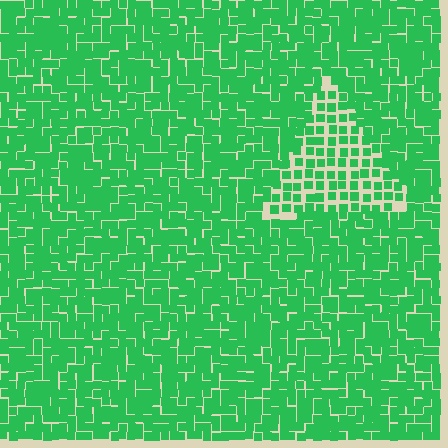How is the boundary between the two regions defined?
The boundary is defined by a change in element density (approximately 1.8x ratio). All elements are the same color, size, and shape.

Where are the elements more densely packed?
The elements are more densely packed outside the triangle boundary.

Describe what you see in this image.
The image contains small green elements arranged at two different densities. A triangle-shaped region is visible where the elements are less densely packed than the surrounding area.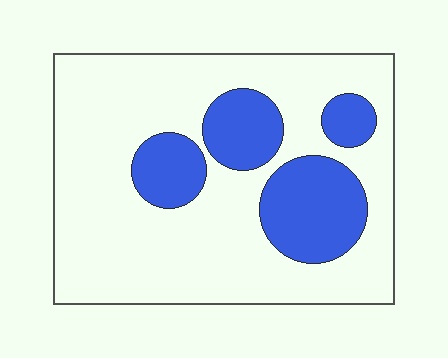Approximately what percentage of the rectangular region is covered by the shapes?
Approximately 25%.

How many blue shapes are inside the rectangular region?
4.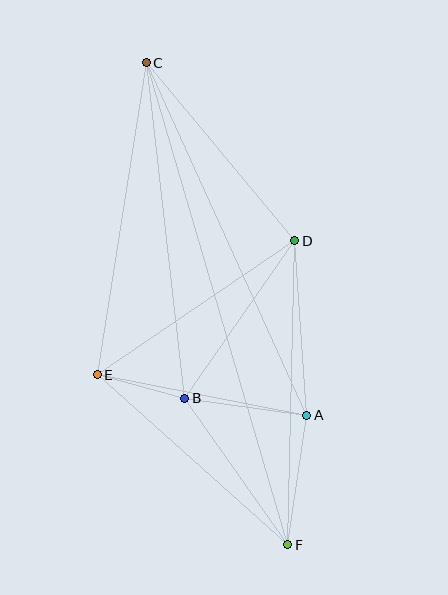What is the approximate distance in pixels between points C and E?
The distance between C and E is approximately 316 pixels.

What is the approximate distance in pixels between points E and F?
The distance between E and F is approximately 255 pixels.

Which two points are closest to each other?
Points B and E are closest to each other.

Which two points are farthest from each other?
Points C and F are farthest from each other.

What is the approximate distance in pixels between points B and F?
The distance between B and F is approximately 179 pixels.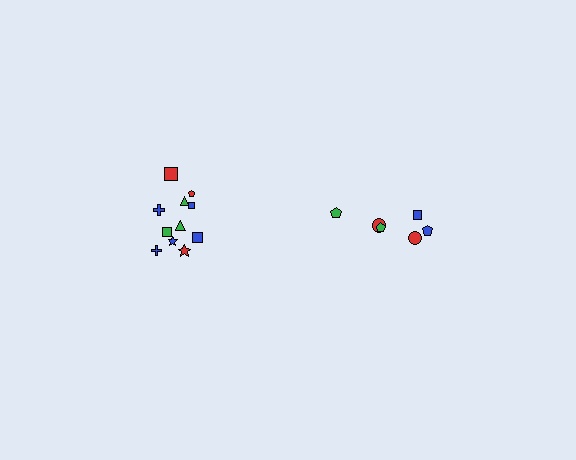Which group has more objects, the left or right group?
The left group.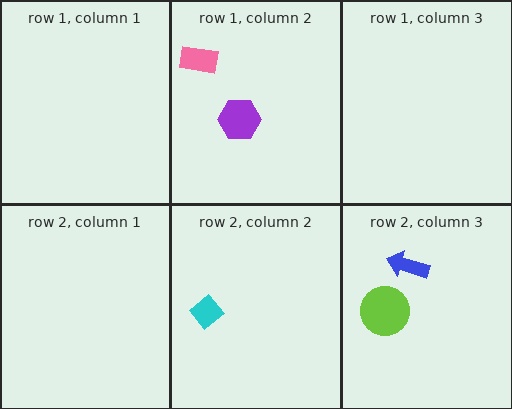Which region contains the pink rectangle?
The row 1, column 2 region.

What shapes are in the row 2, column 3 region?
The blue arrow, the lime circle.